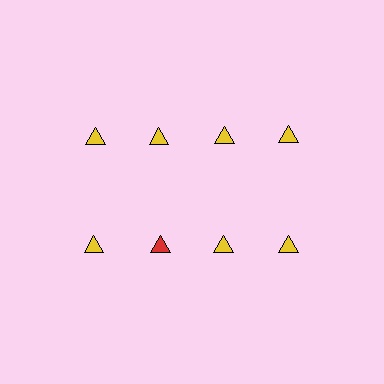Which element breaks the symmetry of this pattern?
The red triangle in the second row, second from left column breaks the symmetry. All other shapes are yellow triangles.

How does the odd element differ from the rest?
It has a different color: red instead of yellow.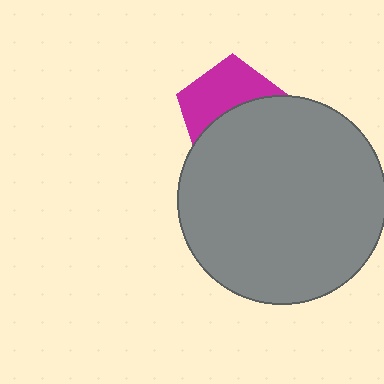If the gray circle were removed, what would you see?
You would see the complete magenta pentagon.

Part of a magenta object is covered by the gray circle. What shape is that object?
It is a pentagon.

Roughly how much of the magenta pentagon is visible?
About half of it is visible (roughly 50%).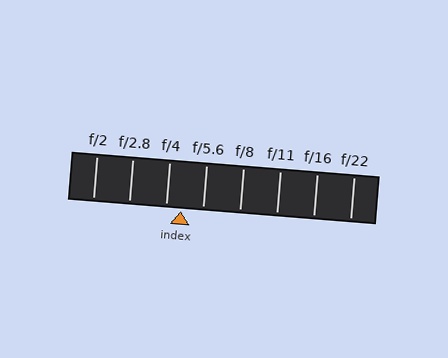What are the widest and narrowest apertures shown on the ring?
The widest aperture shown is f/2 and the narrowest is f/22.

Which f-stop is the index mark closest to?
The index mark is closest to f/4.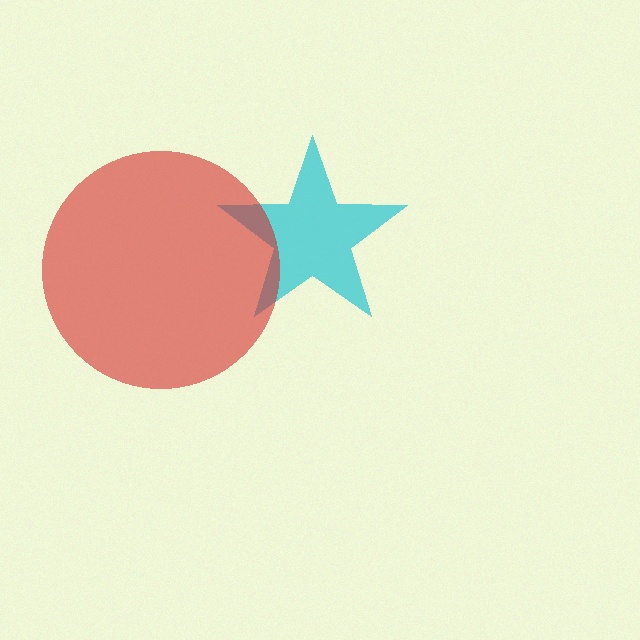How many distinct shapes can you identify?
There are 2 distinct shapes: a cyan star, a red circle.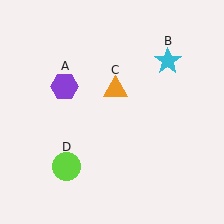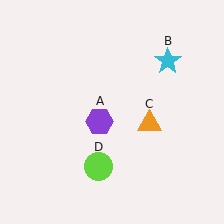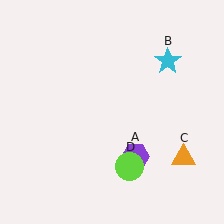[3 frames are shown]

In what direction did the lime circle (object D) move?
The lime circle (object D) moved right.